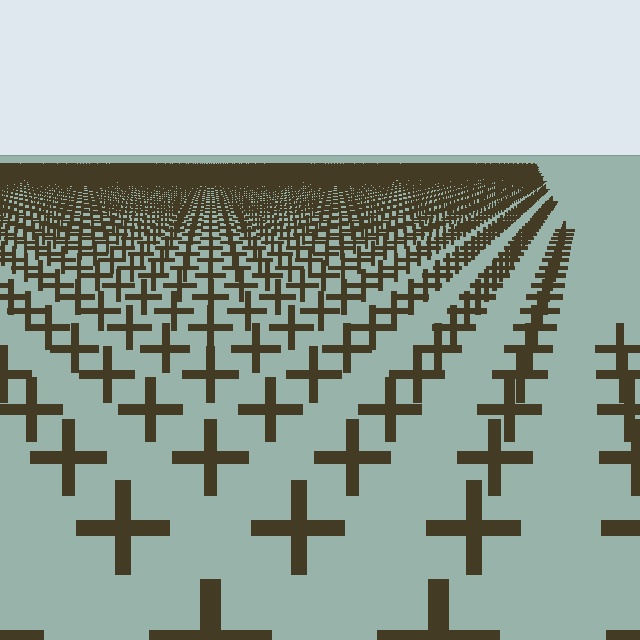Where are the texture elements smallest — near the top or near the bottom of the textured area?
Near the top.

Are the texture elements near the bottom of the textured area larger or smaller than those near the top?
Larger. Near the bottom, elements are closer to the viewer and appear at a bigger on-screen size.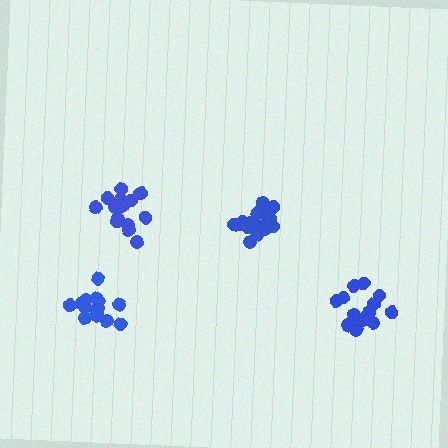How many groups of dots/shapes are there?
There are 4 groups.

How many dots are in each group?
Group 1: 17 dots, Group 2: 16 dots, Group 3: 15 dots, Group 4: 14 dots (62 total).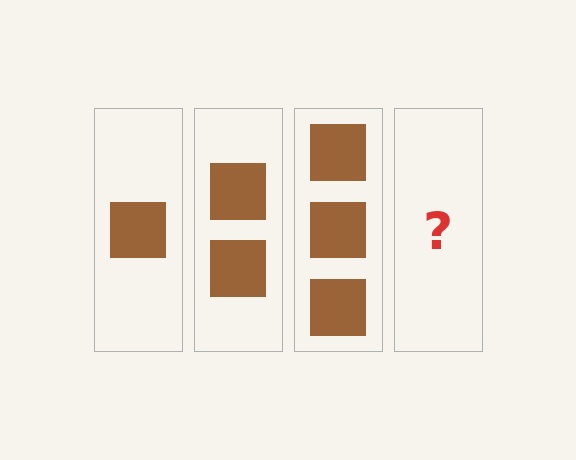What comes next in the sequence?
The next element should be 4 squares.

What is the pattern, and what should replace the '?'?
The pattern is that each step adds one more square. The '?' should be 4 squares.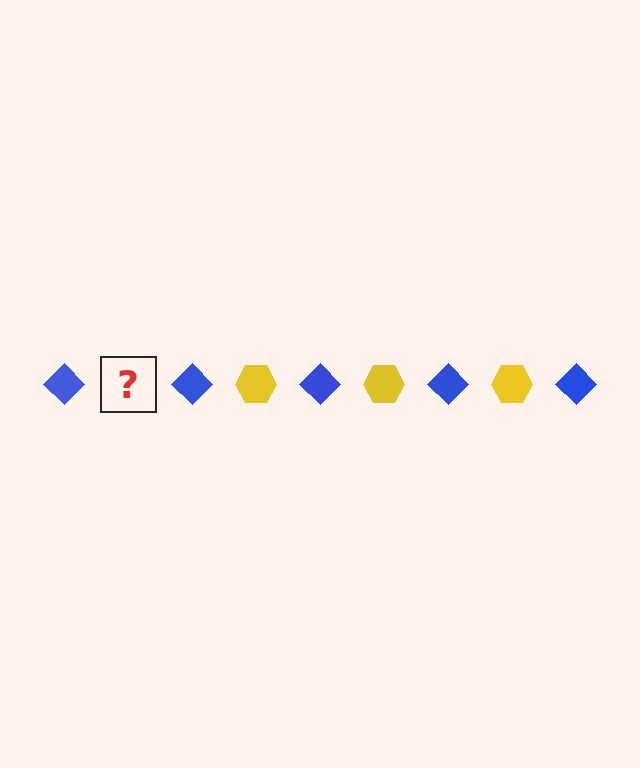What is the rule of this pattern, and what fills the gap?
The rule is that the pattern alternates between blue diamond and yellow hexagon. The gap should be filled with a yellow hexagon.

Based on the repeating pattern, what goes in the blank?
The blank should be a yellow hexagon.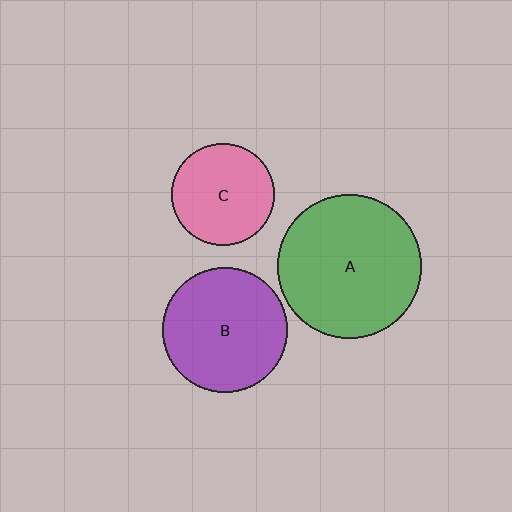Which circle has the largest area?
Circle A (green).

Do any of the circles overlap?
No, none of the circles overlap.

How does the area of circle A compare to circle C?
Approximately 2.0 times.